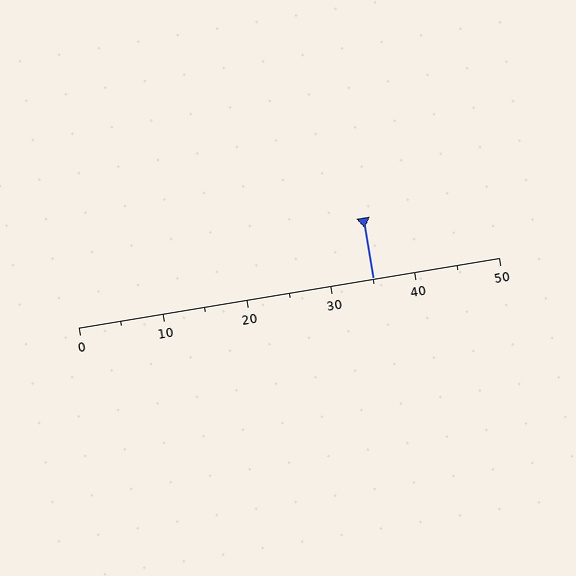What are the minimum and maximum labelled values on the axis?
The axis runs from 0 to 50.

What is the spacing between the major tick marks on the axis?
The major ticks are spaced 10 apart.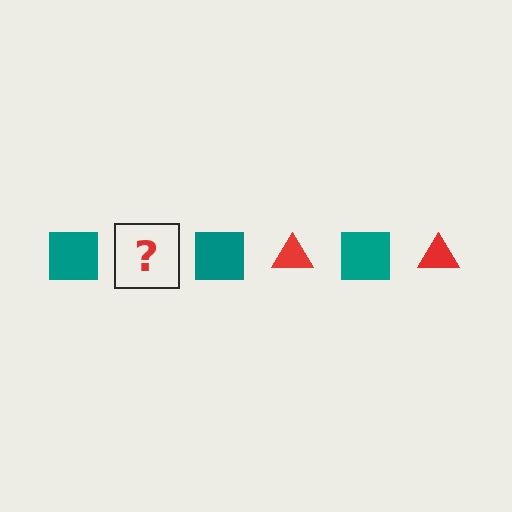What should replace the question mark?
The question mark should be replaced with a red triangle.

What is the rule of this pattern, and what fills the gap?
The rule is that the pattern alternates between teal square and red triangle. The gap should be filled with a red triangle.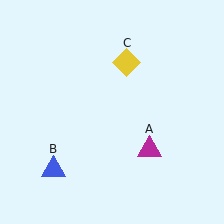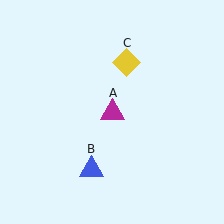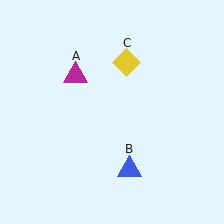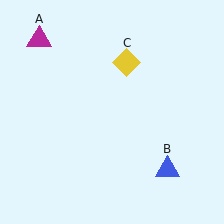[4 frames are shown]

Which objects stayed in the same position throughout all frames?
Yellow diamond (object C) remained stationary.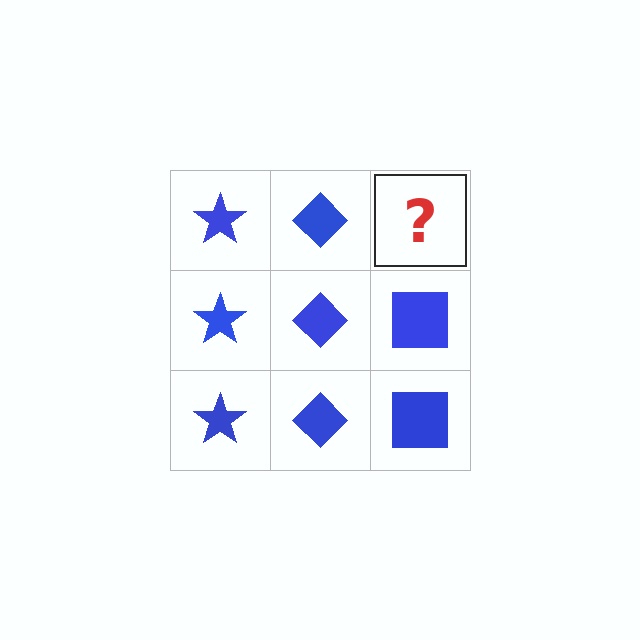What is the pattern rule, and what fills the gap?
The rule is that each column has a consistent shape. The gap should be filled with a blue square.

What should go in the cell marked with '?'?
The missing cell should contain a blue square.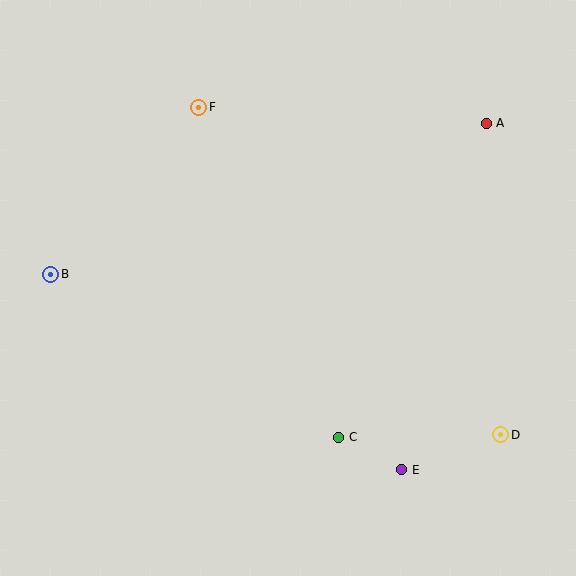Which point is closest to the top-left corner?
Point F is closest to the top-left corner.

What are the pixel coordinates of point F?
Point F is at (199, 107).